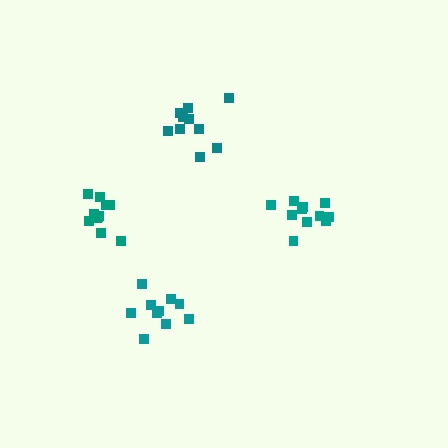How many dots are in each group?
Group 1: 11 dots, Group 2: 10 dots, Group 3: 11 dots, Group 4: 10 dots (42 total).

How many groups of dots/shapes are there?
There are 4 groups.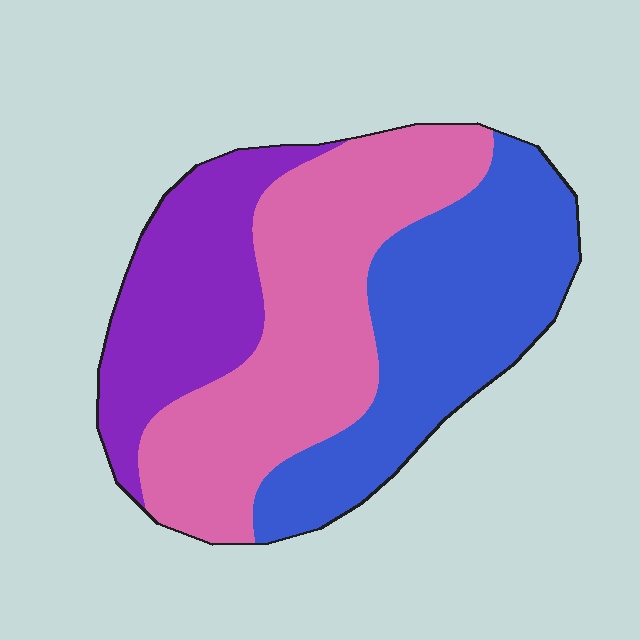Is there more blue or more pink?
Pink.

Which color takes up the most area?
Pink, at roughly 40%.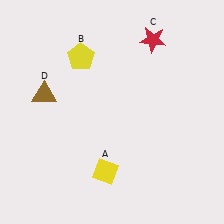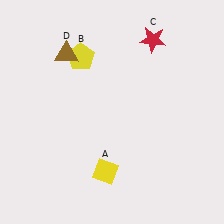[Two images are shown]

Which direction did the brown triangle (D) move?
The brown triangle (D) moved up.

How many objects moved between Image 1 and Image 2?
1 object moved between the two images.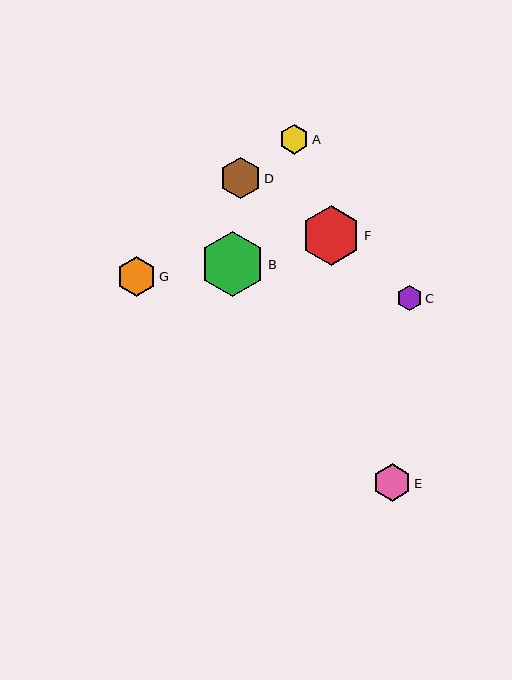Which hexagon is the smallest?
Hexagon C is the smallest with a size of approximately 25 pixels.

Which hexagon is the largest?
Hexagon B is the largest with a size of approximately 66 pixels.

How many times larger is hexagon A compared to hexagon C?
Hexagon A is approximately 1.2 times the size of hexagon C.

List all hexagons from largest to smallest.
From largest to smallest: B, F, D, G, E, A, C.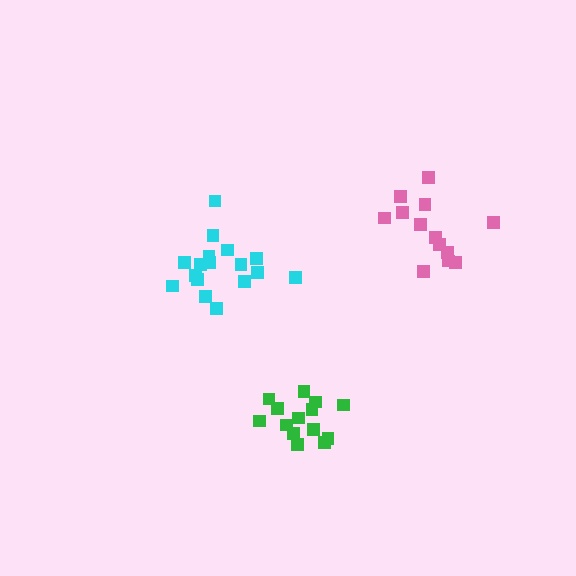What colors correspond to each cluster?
The clusters are colored: green, pink, cyan.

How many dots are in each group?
Group 1: 14 dots, Group 2: 13 dots, Group 3: 17 dots (44 total).